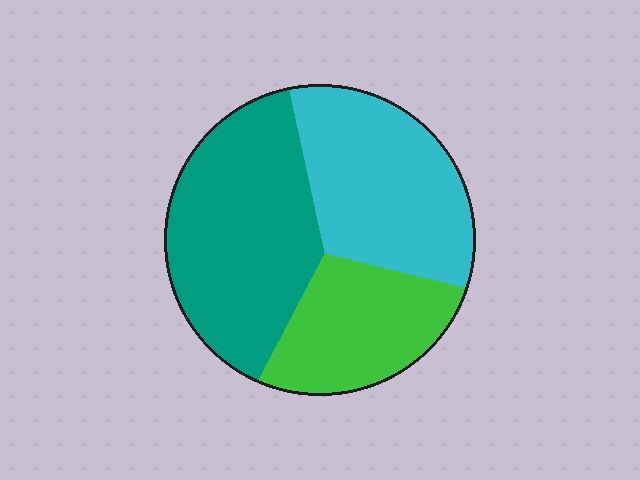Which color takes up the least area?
Green, at roughly 25%.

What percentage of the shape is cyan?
Cyan covers 34% of the shape.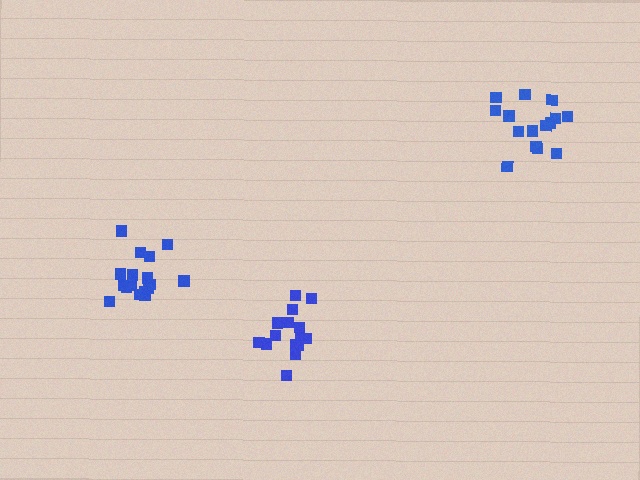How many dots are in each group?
Group 1: 16 dots, Group 2: 15 dots, Group 3: 17 dots (48 total).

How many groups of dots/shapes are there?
There are 3 groups.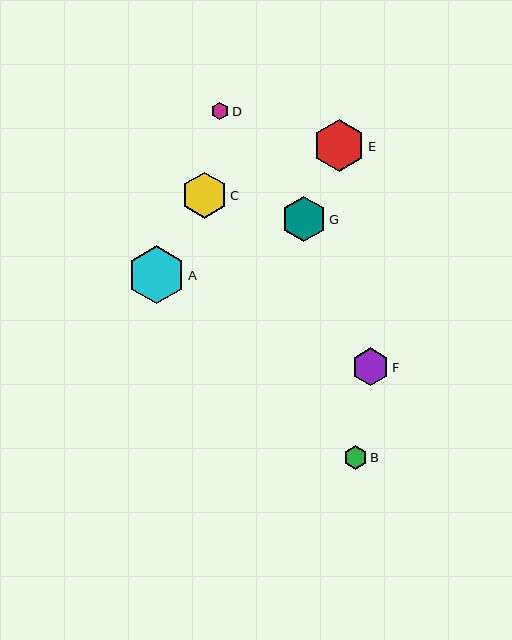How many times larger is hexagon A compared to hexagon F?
Hexagon A is approximately 1.5 times the size of hexagon F.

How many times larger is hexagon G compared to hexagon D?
Hexagon G is approximately 2.5 times the size of hexagon D.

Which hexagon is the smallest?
Hexagon D is the smallest with a size of approximately 18 pixels.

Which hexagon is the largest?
Hexagon A is the largest with a size of approximately 58 pixels.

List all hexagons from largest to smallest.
From largest to smallest: A, E, C, G, F, B, D.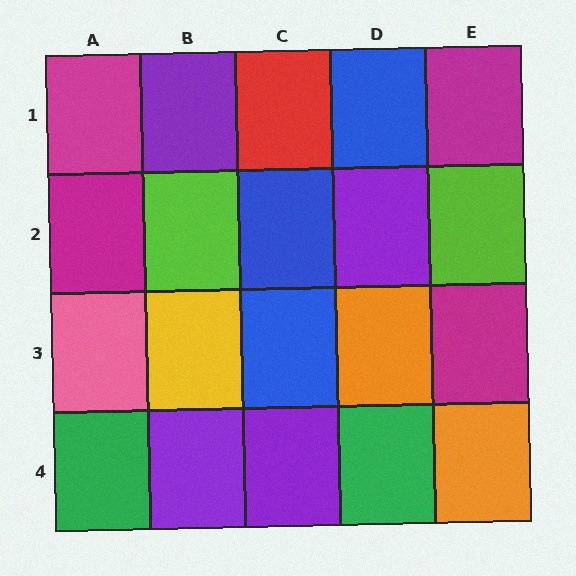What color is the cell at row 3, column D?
Orange.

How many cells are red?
1 cell is red.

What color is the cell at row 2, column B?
Lime.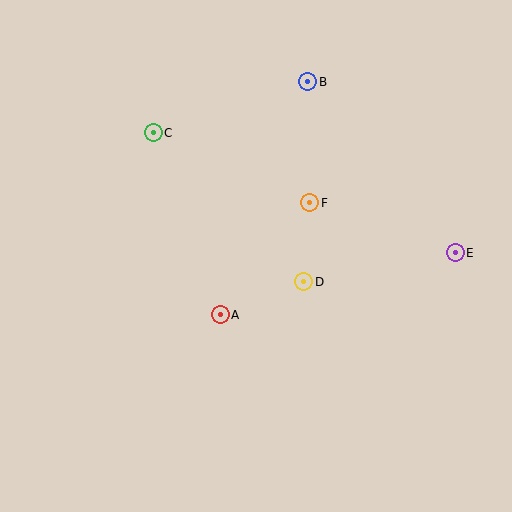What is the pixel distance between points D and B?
The distance between D and B is 200 pixels.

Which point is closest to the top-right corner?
Point B is closest to the top-right corner.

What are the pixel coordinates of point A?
Point A is at (220, 315).